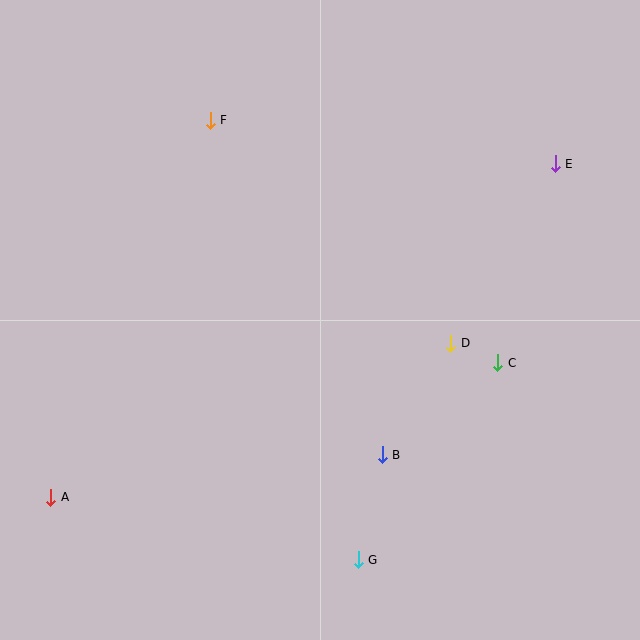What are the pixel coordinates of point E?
Point E is at (555, 164).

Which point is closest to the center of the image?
Point D at (451, 343) is closest to the center.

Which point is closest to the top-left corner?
Point F is closest to the top-left corner.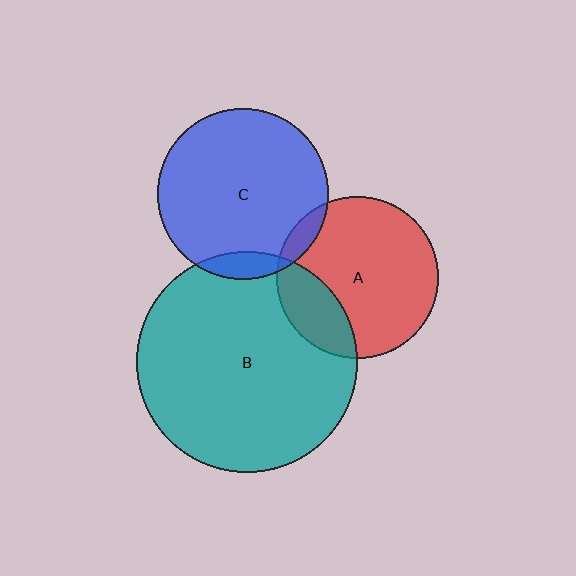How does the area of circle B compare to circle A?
Approximately 1.8 times.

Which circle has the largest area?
Circle B (teal).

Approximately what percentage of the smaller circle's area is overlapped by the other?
Approximately 10%.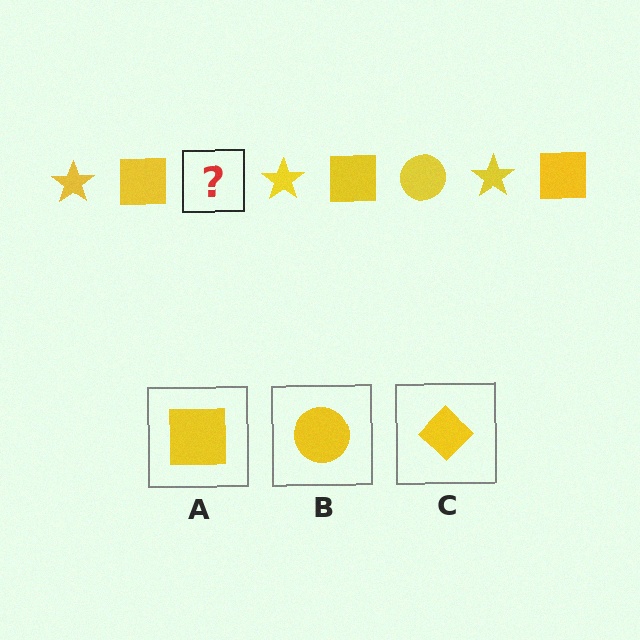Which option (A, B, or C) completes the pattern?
B.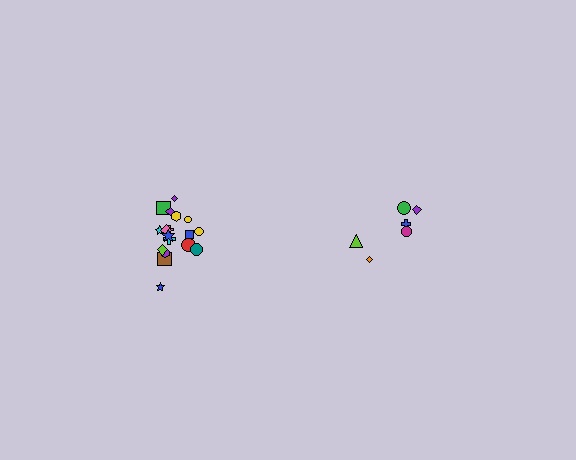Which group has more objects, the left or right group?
The left group.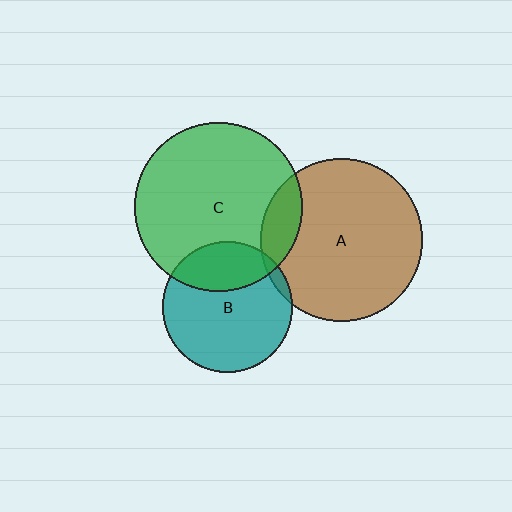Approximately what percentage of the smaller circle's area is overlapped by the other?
Approximately 30%.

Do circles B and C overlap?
Yes.